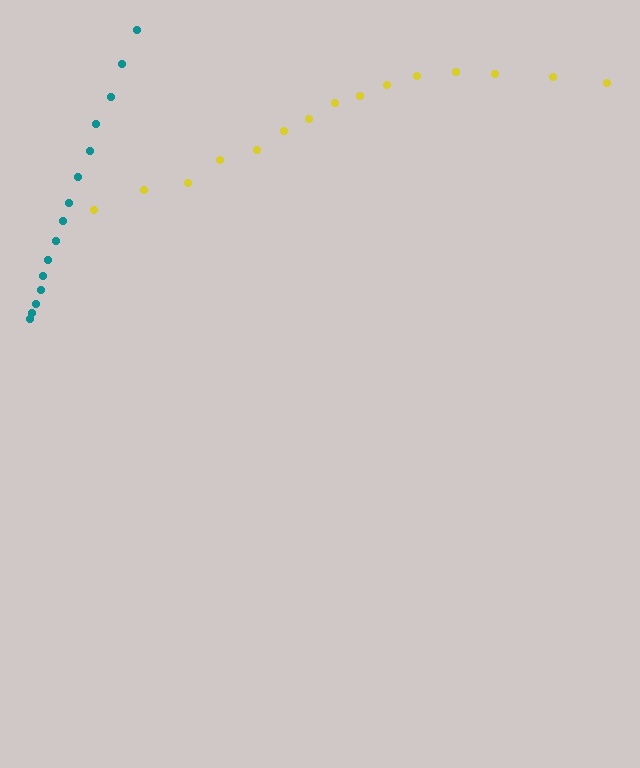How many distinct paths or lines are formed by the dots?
There are 2 distinct paths.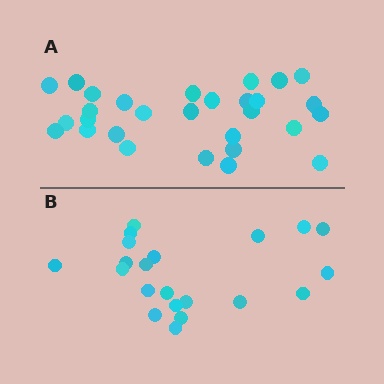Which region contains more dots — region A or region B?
Region A (the top region) has more dots.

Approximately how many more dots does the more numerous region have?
Region A has roughly 8 or so more dots than region B.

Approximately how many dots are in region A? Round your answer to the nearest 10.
About 30 dots. (The exact count is 29, which rounds to 30.)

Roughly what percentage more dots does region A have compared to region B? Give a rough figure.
About 40% more.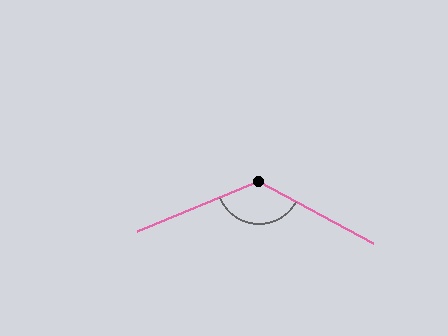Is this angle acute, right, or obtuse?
It is obtuse.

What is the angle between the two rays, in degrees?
Approximately 129 degrees.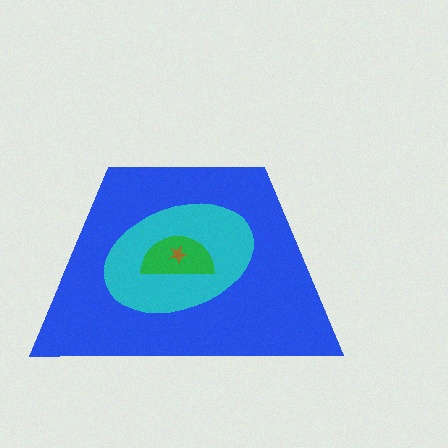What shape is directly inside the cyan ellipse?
The green semicircle.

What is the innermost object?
The brown star.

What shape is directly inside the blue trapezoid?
The cyan ellipse.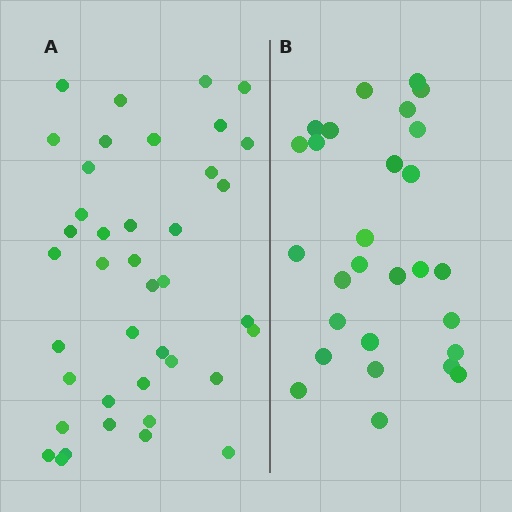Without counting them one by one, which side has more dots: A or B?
Region A (the left region) has more dots.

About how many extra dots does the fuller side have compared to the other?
Region A has roughly 12 or so more dots than region B.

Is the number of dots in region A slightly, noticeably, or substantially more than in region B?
Region A has noticeably more, but not dramatically so. The ratio is roughly 1.4 to 1.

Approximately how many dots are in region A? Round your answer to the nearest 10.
About 40 dots.